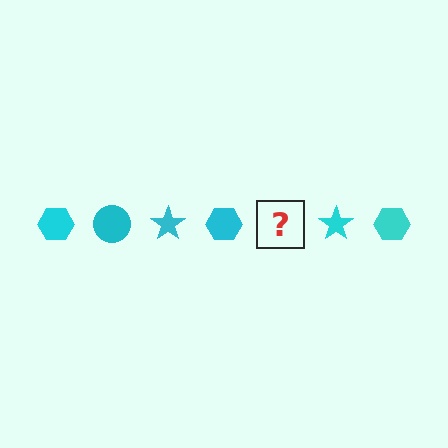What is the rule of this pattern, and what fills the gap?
The rule is that the pattern cycles through hexagon, circle, star shapes in cyan. The gap should be filled with a cyan circle.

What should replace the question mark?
The question mark should be replaced with a cyan circle.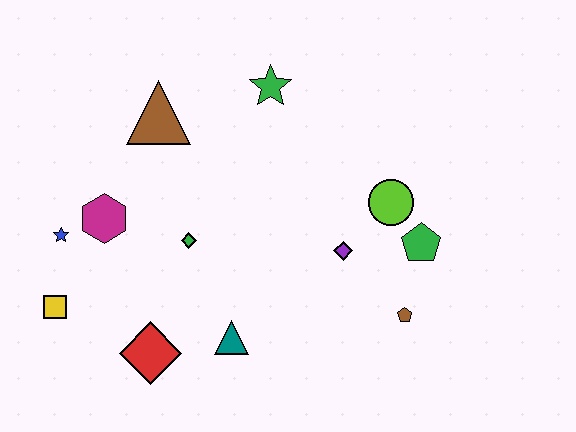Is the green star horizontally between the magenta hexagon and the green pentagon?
Yes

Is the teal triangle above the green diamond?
No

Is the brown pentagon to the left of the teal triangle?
No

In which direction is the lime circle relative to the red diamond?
The lime circle is to the right of the red diamond.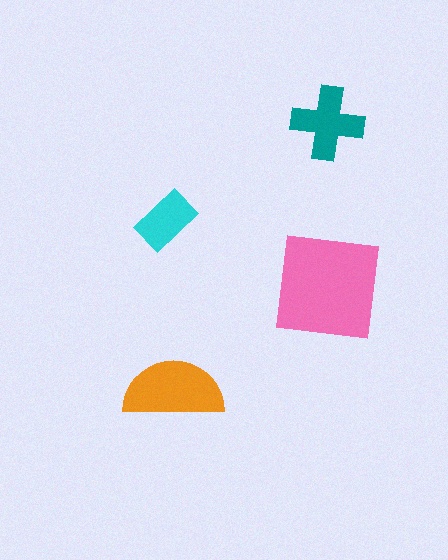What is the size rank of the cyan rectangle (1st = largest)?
4th.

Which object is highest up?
The teal cross is topmost.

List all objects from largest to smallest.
The pink square, the orange semicircle, the teal cross, the cyan rectangle.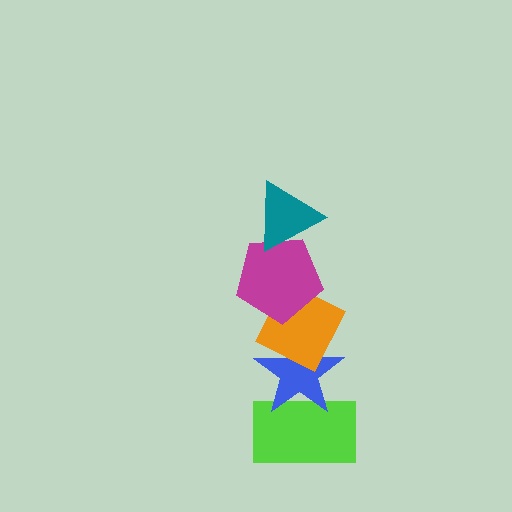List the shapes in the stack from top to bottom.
From top to bottom: the teal triangle, the magenta pentagon, the orange diamond, the blue star, the lime rectangle.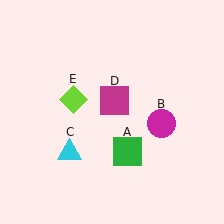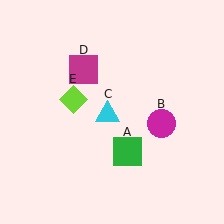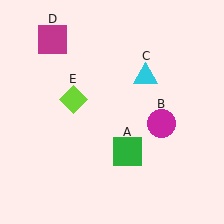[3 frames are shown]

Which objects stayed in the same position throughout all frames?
Green square (object A) and magenta circle (object B) and lime diamond (object E) remained stationary.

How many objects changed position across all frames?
2 objects changed position: cyan triangle (object C), magenta square (object D).